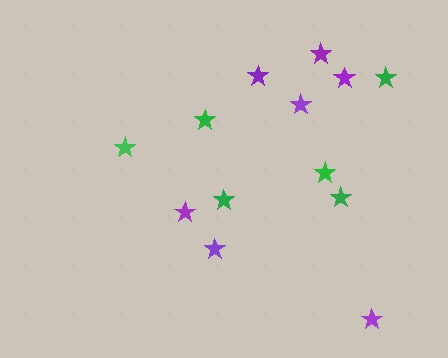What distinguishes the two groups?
There are 2 groups: one group of green stars (6) and one group of purple stars (7).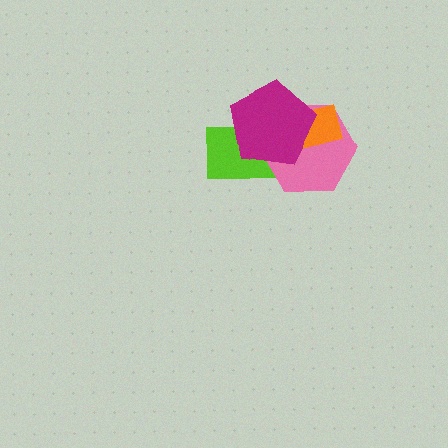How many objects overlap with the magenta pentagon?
3 objects overlap with the magenta pentagon.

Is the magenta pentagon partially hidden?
No, no other shape covers it.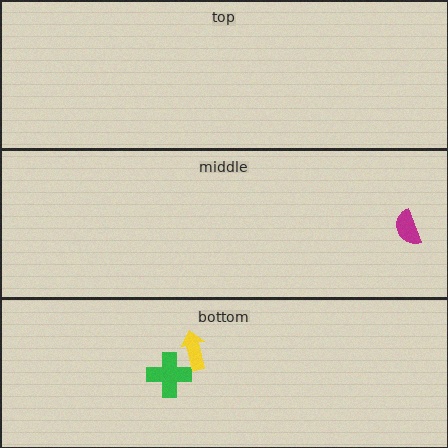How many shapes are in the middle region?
1.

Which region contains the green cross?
The bottom region.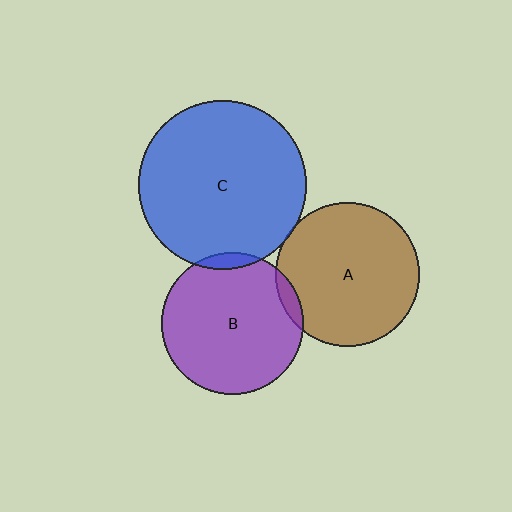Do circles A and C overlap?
Yes.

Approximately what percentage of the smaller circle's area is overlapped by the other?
Approximately 5%.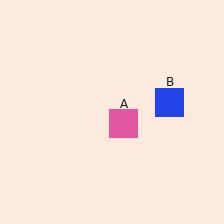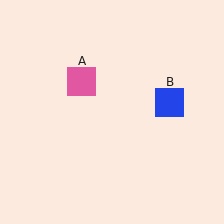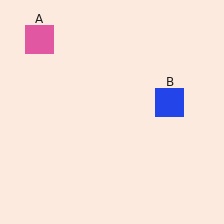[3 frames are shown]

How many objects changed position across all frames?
1 object changed position: pink square (object A).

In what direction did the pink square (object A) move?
The pink square (object A) moved up and to the left.